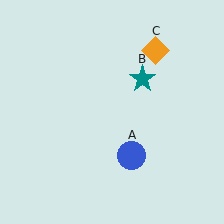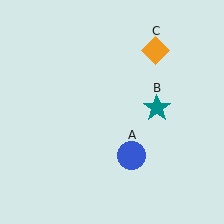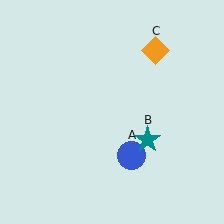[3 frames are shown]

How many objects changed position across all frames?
1 object changed position: teal star (object B).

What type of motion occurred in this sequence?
The teal star (object B) rotated clockwise around the center of the scene.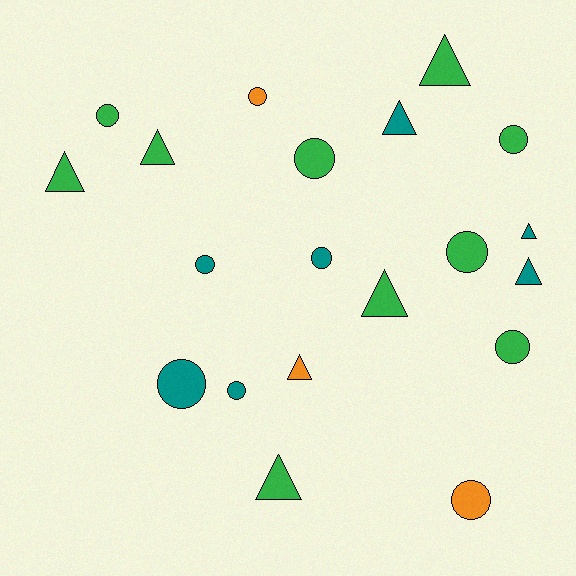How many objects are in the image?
There are 20 objects.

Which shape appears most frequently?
Circle, with 11 objects.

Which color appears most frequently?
Green, with 10 objects.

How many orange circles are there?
There are 2 orange circles.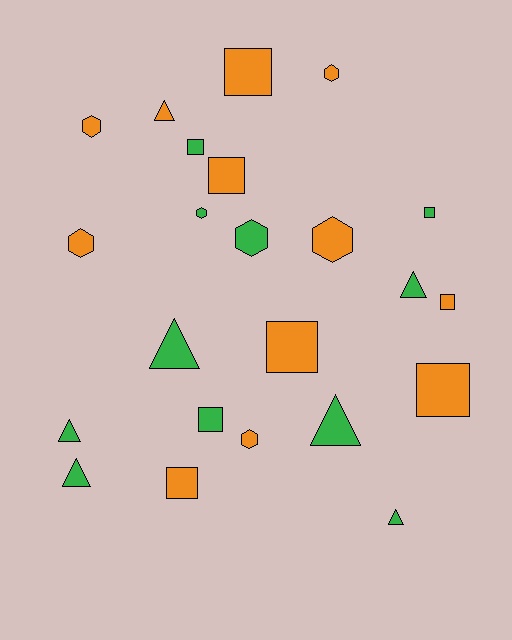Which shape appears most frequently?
Square, with 9 objects.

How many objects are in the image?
There are 23 objects.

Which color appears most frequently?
Orange, with 12 objects.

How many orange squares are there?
There are 6 orange squares.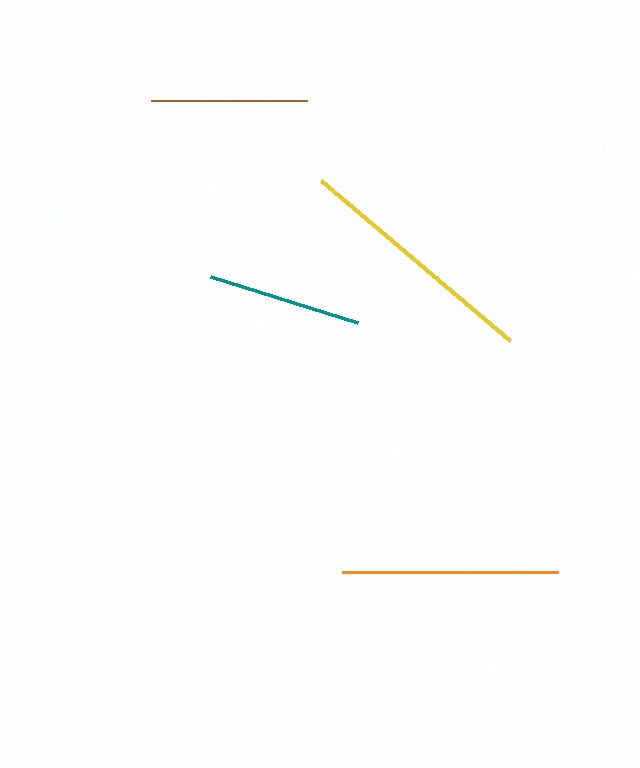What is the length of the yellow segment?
The yellow segment is approximately 248 pixels long.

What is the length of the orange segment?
The orange segment is approximately 216 pixels long.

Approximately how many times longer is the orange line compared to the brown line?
The orange line is approximately 1.4 times the length of the brown line.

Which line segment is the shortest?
The teal line is the shortest at approximately 154 pixels.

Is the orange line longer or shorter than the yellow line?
The yellow line is longer than the orange line.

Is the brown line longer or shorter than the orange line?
The orange line is longer than the brown line.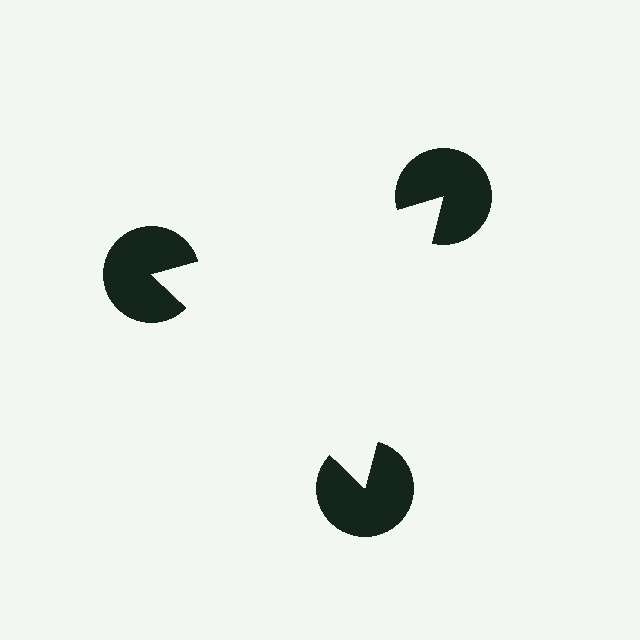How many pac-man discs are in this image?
There are 3 — one at each vertex of the illusory triangle.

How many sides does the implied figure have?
3 sides.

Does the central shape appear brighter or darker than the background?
It typically appears slightly brighter than the background, even though no actual brightness change is drawn.